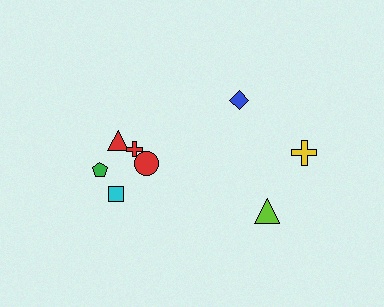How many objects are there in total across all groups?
There are 8 objects.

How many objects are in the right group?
There are 3 objects.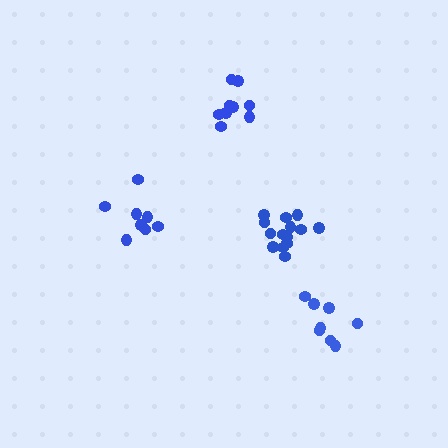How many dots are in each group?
Group 1: 9 dots, Group 2: 8 dots, Group 3: 8 dots, Group 4: 14 dots (39 total).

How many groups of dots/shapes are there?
There are 4 groups.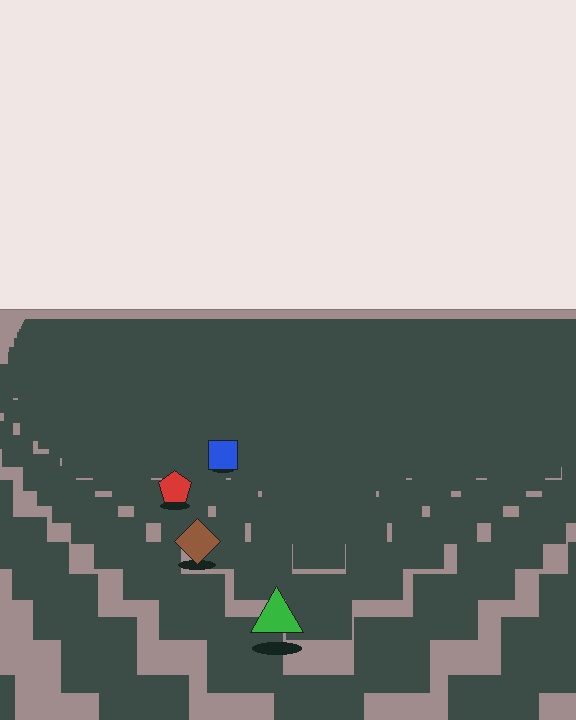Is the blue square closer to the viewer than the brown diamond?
No. The brown diamond is closer — you can tell from the texture gradient: the ground texture is coarser near it.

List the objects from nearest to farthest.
From nearest to farthest: the green triangle, the brown diamond, the red pentagon, the blue square.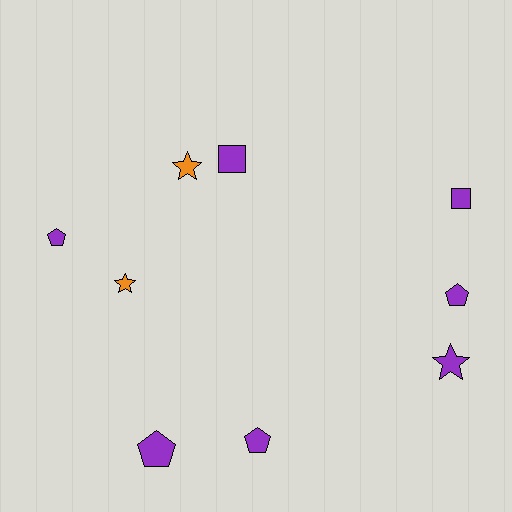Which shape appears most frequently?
Pentagon, with 4 objects.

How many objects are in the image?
There are 9 objects.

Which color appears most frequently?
Purple, with 7 objects.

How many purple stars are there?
There is 1 purple star.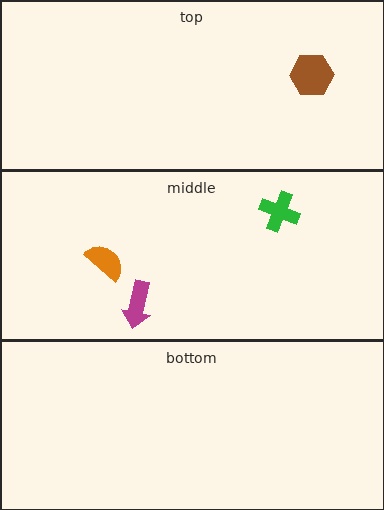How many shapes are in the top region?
1.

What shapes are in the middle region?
The green cross, the orange semicircle, the magenta arrow.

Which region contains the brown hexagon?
The top region.